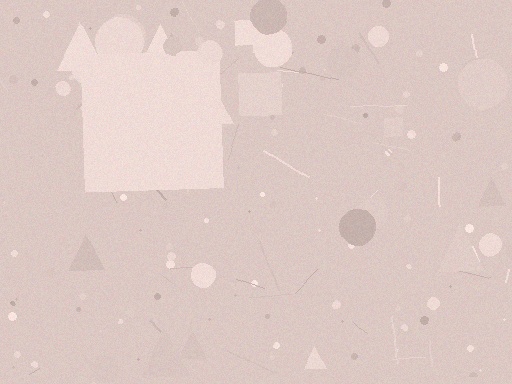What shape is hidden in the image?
A square is hidden in the image.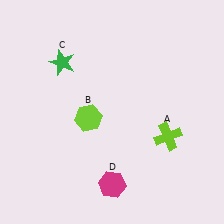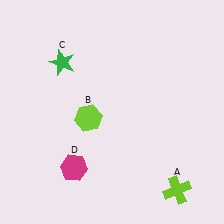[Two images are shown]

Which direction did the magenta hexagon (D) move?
The magenta hexagon (D) moved left.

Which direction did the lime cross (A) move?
The lime cross (A) moved down.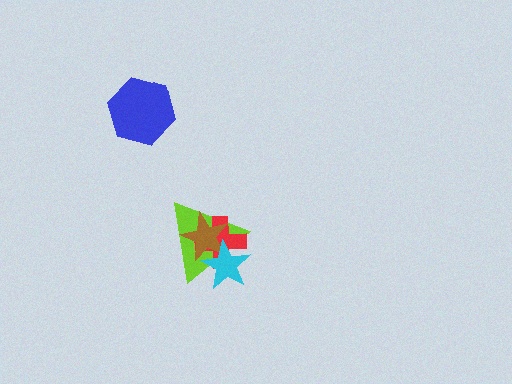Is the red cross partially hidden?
Yes, it is partially covered by another shape.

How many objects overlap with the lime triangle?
3 objects overlap with the lime triangle.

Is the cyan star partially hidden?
No, no other shape covers it.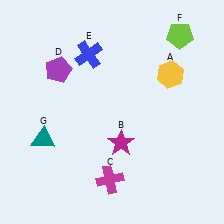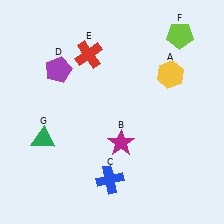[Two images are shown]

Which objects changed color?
C changed from magenta to blue. E changed from blue to red. G changed from teal to green.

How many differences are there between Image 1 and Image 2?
There are 3 differences between the two images.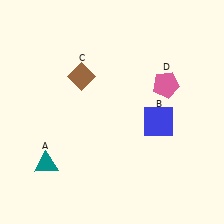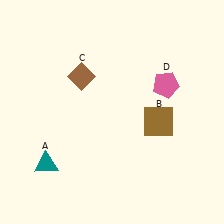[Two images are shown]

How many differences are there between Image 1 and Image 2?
There is 1 difference between the two images.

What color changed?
The square (B) changed from blue in Image 1 to brown in Image 2.